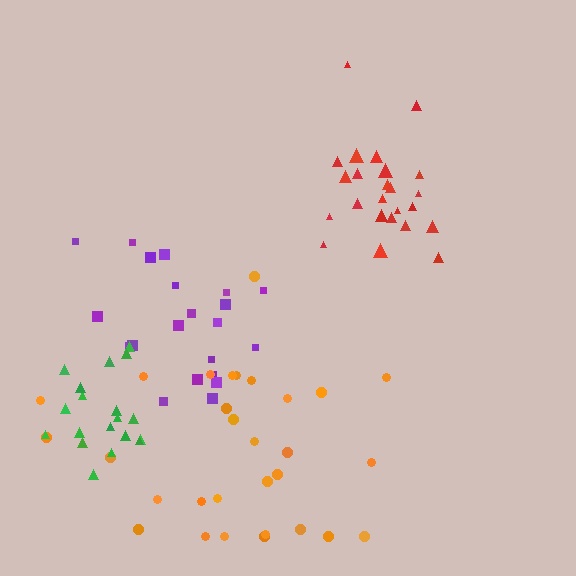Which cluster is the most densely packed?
Green.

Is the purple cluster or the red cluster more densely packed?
Red.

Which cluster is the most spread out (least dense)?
Orange.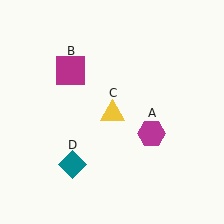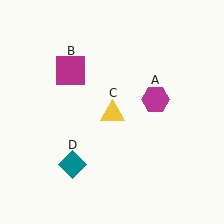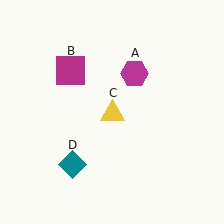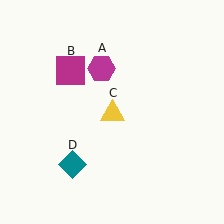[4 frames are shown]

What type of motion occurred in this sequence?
The magenta hexagon (object A) rotated counterclockwise around the center of the scene.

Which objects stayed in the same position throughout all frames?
Magenta square (object B) and yellow triangle (object C) and teal diamond (object D) remained stationary.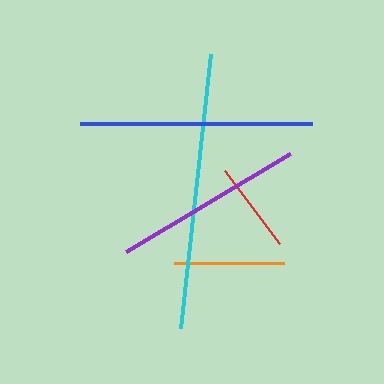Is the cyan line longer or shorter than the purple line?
The cyan line is longer than the purple line.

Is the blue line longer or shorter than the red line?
The blue line is longer than the red line.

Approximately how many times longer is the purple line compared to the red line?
The purple line is approximately 2.1 times the length of the red line.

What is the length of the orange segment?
The orange segment is approximately 111 pixels long.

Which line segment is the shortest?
The red line is the shortest at approximately 91 pixels.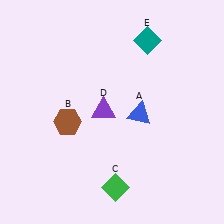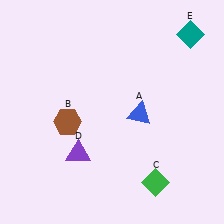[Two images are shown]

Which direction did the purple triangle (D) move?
The purple triangle (D) moved down.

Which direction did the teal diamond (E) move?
The teal diamond (E) moved right.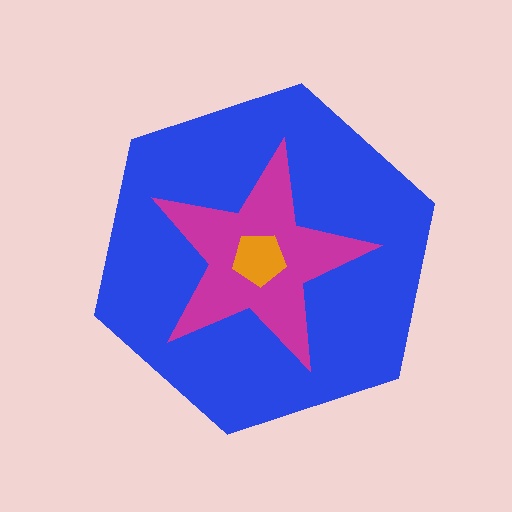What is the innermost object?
The orange pentagon.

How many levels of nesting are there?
3.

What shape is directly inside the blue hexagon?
The magenta star.